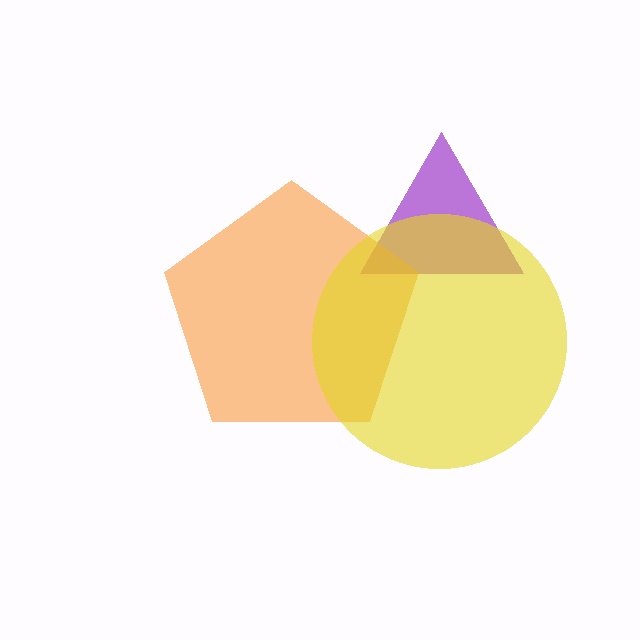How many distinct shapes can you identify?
There are 3 distinct shapes: a purple triangle, an orange pentagon, a yellow circle.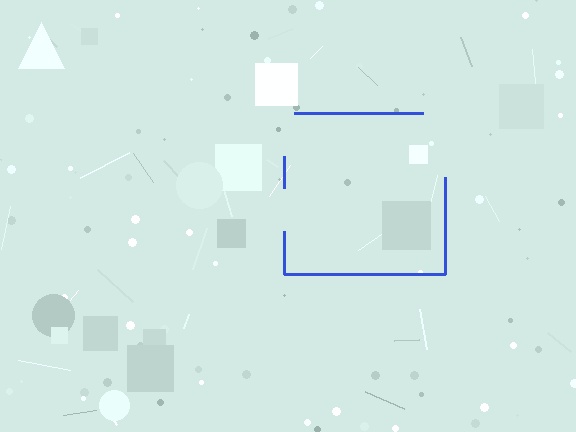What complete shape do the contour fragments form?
The contour fragments form a square.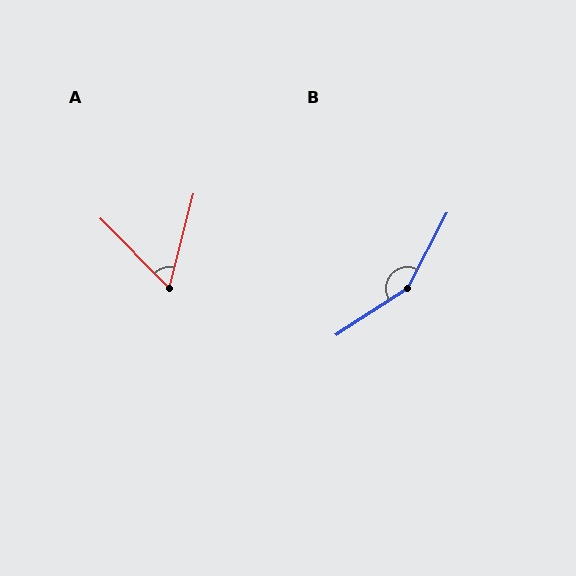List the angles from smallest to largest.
A (60°), B (151°).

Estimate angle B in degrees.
Approximately 151 degrees.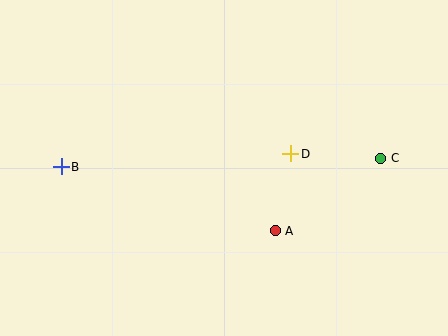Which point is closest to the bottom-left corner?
Point B is closest to the bottom-left corner.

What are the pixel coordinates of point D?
Point D is at (291, 154).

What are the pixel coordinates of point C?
Point C is at (381, 158).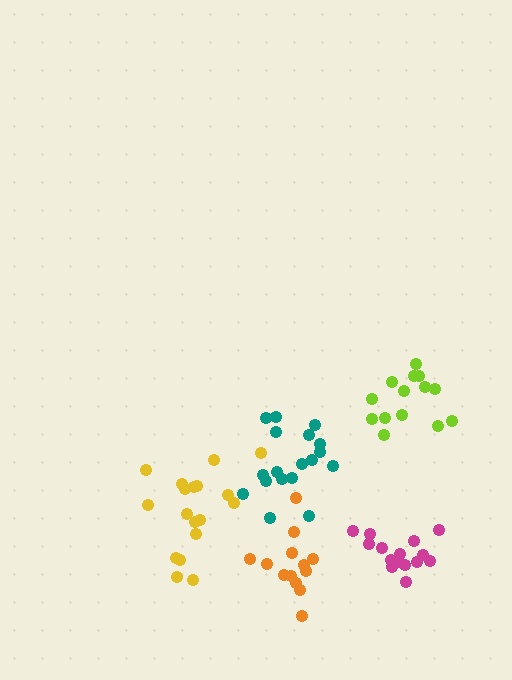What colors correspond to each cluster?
The clusters are colored: teal, lime, orange, yellow, magenta.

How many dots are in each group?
Group 1: 18 dots, Group 2: 14 dots, Group 3: 13 dots, Group 4: 18 dots, Group 5: 15 dots (78 total).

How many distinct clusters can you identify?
There are 5 distinct clusters.